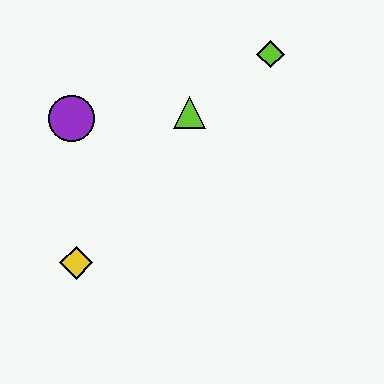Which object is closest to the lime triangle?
The lime diamond is closest to the lime triangle.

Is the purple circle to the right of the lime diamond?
No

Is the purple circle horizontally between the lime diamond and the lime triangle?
No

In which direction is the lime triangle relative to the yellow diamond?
The lime triangle is above the yellow diamond.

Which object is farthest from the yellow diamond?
The lime diamond is farthest from the yellow diamond.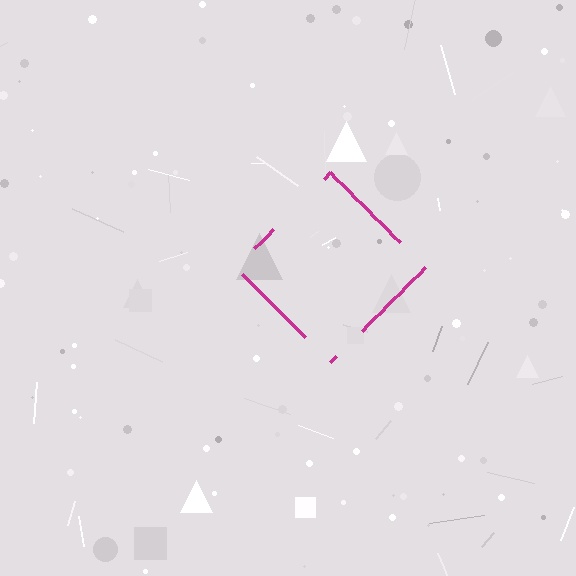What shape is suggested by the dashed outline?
The dashed outline suggests a diamond.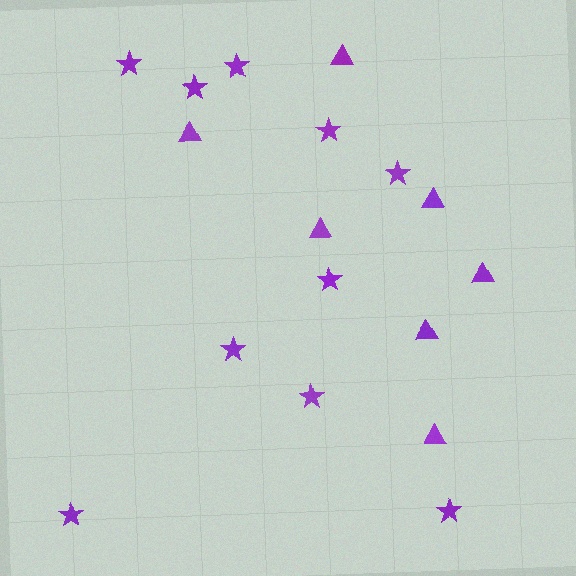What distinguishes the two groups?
There are 2 groups: one group of triangles (7) and one group of stars (10).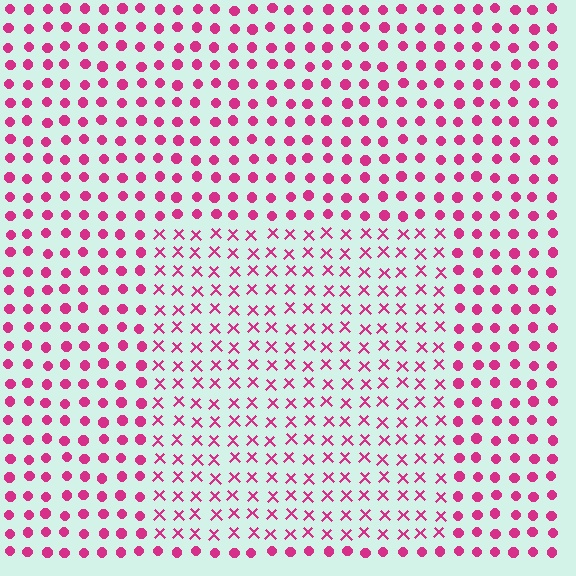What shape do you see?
I see a rectangle.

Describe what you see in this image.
The image is filled with small magenta elements arranged in a uniform grid. A rectangle-shaped region contains X marks, while the surrounding area contains circles. The boundary is defined purely by the change in element shape.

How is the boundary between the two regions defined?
The boundary is defined by a change in element shape: X marks inside vs. circles outside. All elements share the same color and spacing.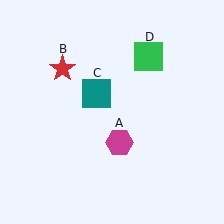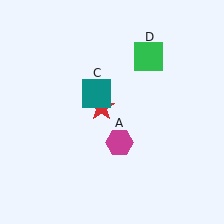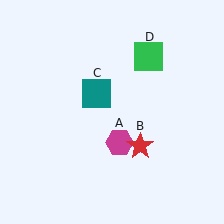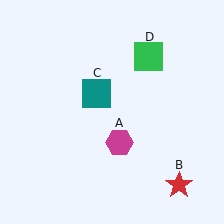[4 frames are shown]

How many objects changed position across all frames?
1 object changed position: red star (object B).